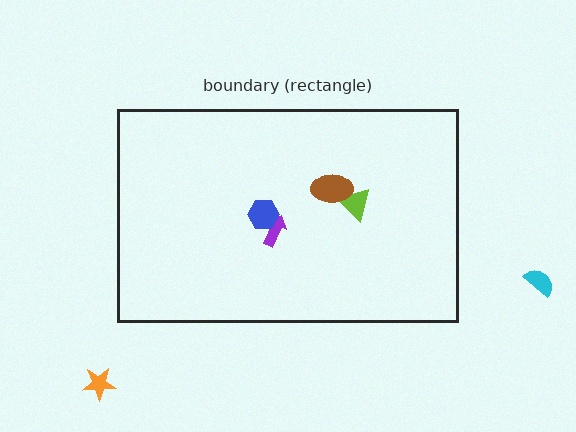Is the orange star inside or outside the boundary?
Outside.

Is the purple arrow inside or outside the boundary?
Inside.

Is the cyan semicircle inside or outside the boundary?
Outside.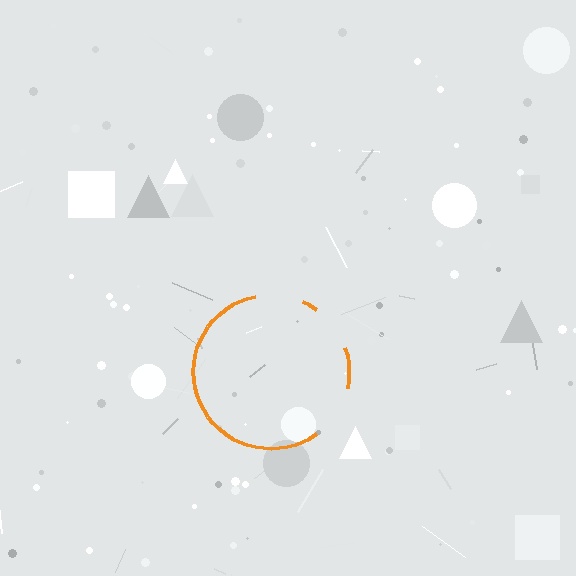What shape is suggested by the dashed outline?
The dashed outline suggests a circle.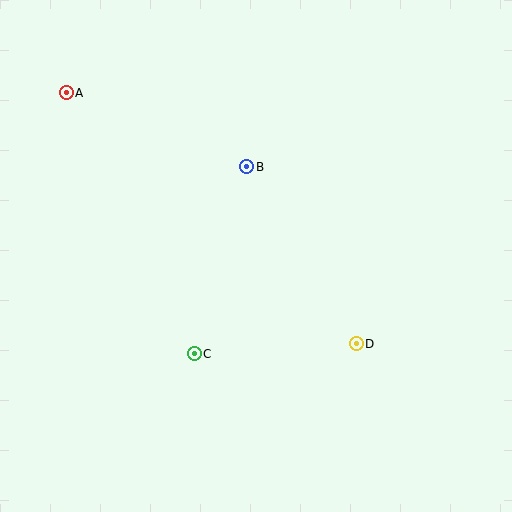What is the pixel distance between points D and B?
The distance between D and B is 208 pixels.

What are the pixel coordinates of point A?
Point A is at (66, 93).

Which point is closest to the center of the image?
Point B at (247, 167) is closest to the center.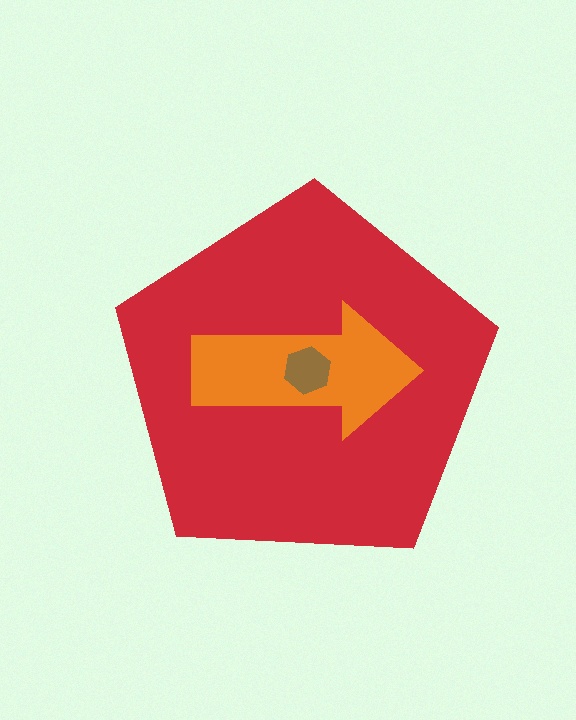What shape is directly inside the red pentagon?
The orange arrow.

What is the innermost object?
The brown hexagon.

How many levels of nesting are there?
3.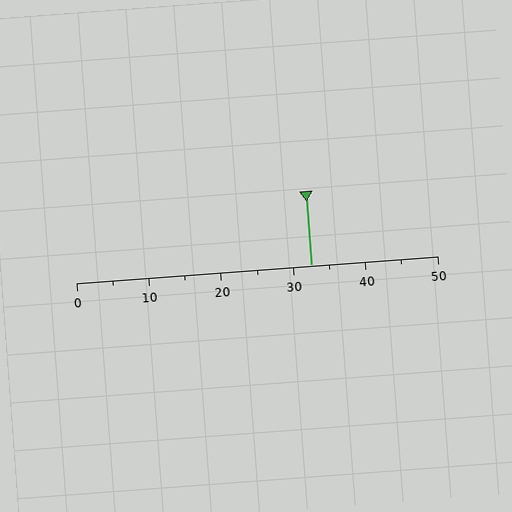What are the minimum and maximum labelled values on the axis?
The axis runs from 0 to 50.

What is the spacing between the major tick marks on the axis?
The major ticks are spaced 10 apart.